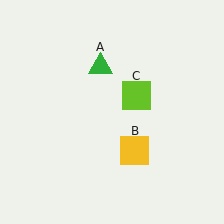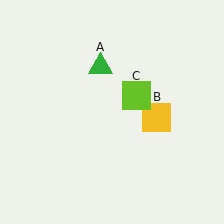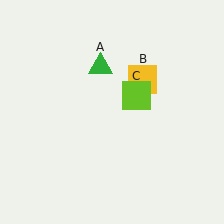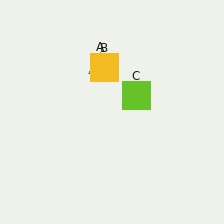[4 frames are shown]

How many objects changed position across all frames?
1 object changed position: yellow square (object B).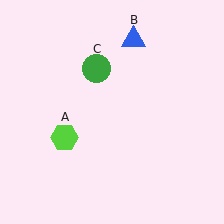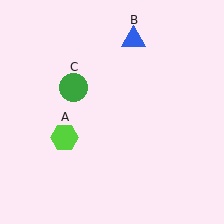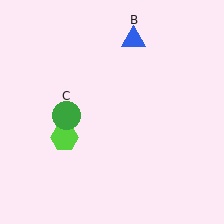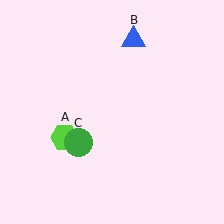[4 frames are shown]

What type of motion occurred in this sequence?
The green circle (object C) rotated counterclockwise around the center of the scene.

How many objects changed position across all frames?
1 object changed position: green circle (object C).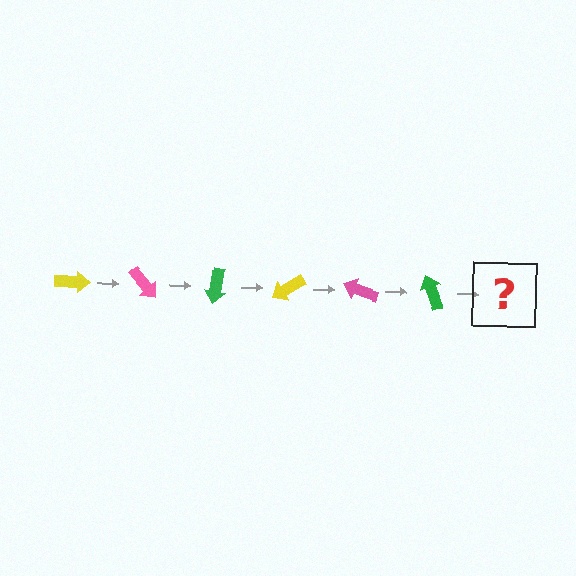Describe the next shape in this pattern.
It should be a yellow arrow, rotated 300 degrees from the start.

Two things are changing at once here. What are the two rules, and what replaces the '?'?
The two rules are that it rotates 50 degrees each step and the color cycles through yellow, pink, and green. The '?' should be a yellow arrow, rotated 300 degrees from the start.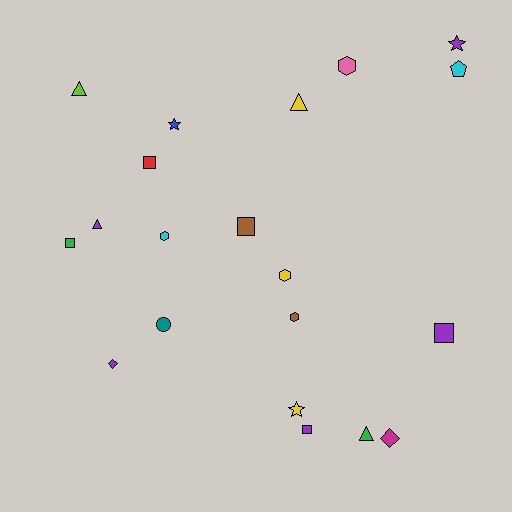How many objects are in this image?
There are 20 objects.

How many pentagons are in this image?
There is 1 pentagon.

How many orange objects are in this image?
There are no orange objects.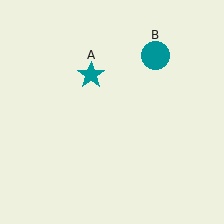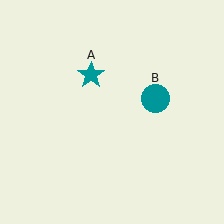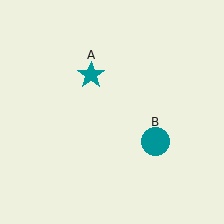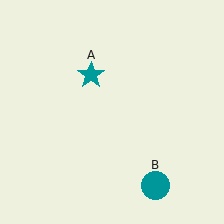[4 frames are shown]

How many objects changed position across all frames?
1 object changed position: teal circle (object B).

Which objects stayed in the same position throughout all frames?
Teal star (object A) remained stationary.